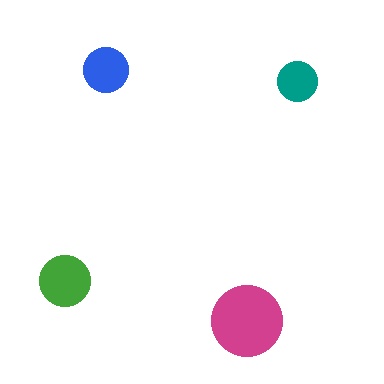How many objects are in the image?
There are 4 objects in the image.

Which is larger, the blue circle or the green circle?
The green one.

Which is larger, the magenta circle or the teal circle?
The magenta one.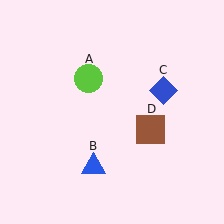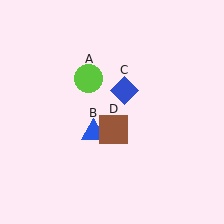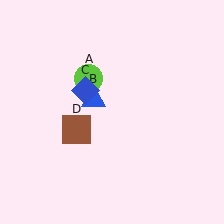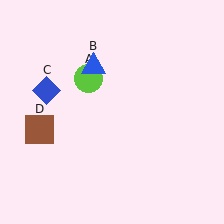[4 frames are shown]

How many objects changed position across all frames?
3 objects changed position: blue triangle (object B), blue diamond (object C), brown square (object D).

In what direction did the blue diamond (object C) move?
The blue diamond (object C) moved left.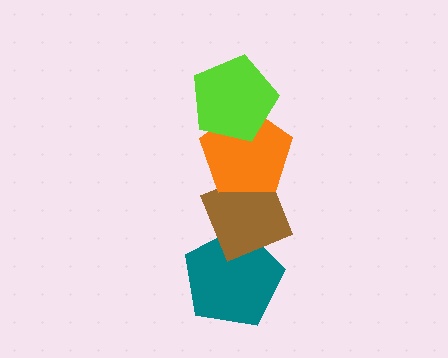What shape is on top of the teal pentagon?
The brown diamond is on top of the teal pentagon.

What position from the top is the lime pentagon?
The lime pentagon is 1st from the top.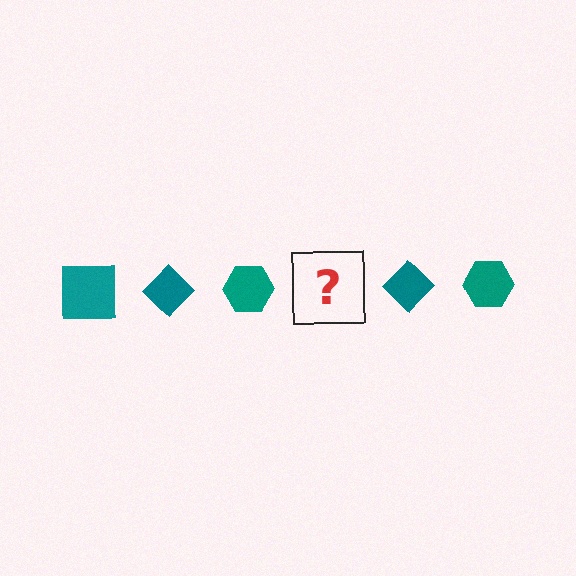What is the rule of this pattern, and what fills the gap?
The rule is that the pattern cycles through square, diamond, hexagon shapes in teal. The gap should be filled with a teal square.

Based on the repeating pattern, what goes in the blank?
The blank should be a teal square.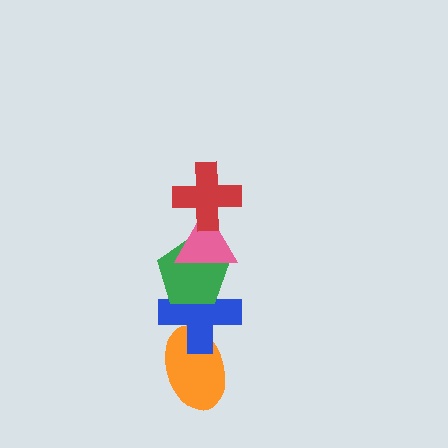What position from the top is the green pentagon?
The green pentagon is 3rd from the top.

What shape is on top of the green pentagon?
The pink triangle is on top of the green pentagon.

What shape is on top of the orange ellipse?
The blue cross is on top of the orange ellipse.